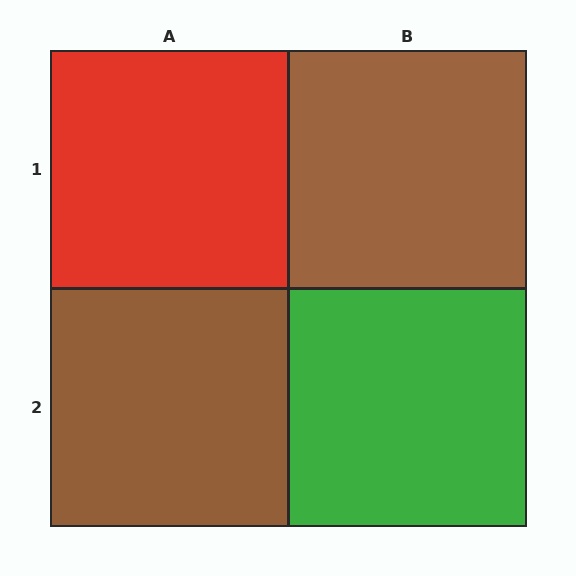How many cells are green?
1 cell is green.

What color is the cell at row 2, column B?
Green.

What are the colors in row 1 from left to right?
Red, brown.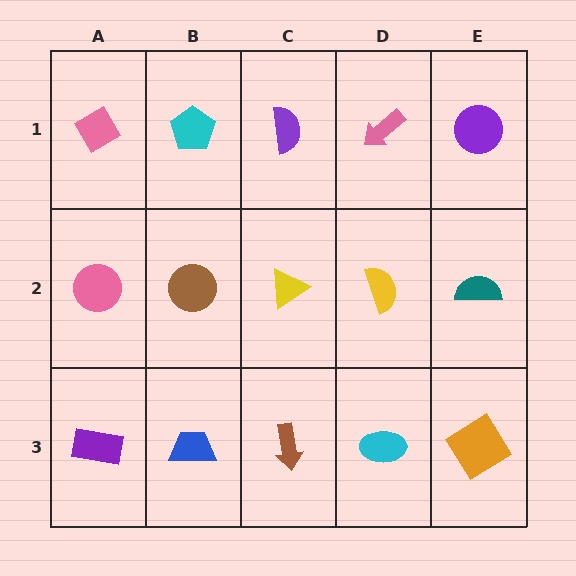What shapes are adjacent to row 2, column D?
A pink arrow (row 1, column D), a cyan ellipse (row 3, column D), a yellow triangle (row 2, column C), a teal semicircle (row 2, column E).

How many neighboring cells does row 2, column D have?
4.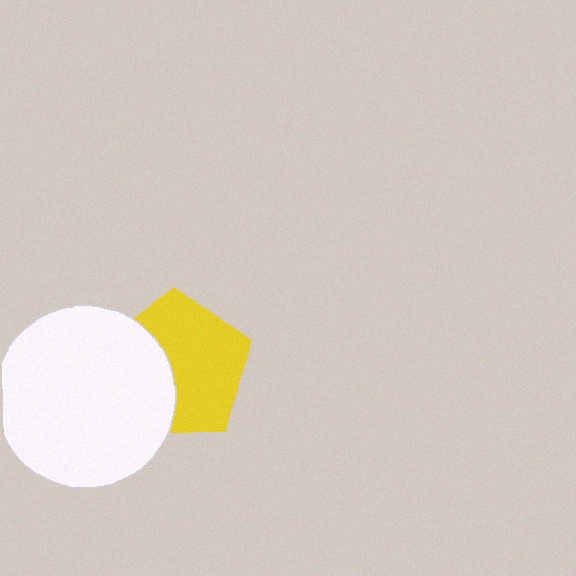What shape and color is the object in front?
The object in front is a white circle.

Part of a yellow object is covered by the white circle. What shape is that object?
It is a pentagon.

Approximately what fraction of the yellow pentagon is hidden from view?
Roughly 39% of the yellow pentagon is hidden behind the white circle.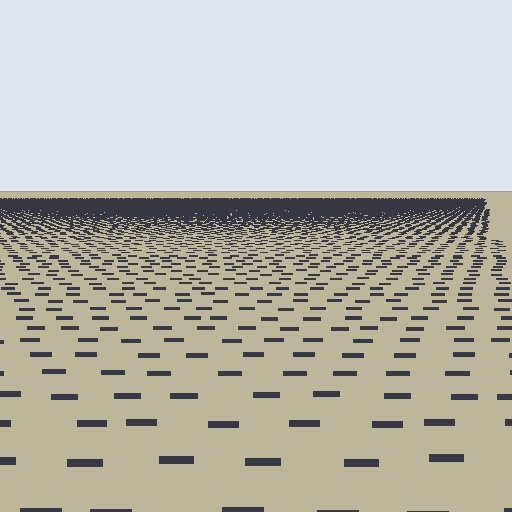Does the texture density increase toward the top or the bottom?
Density increases toward the top.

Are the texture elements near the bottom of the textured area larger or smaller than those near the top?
Larger. Near the bottom, elements are closer to the viewer and appear at a bigger on-screen size.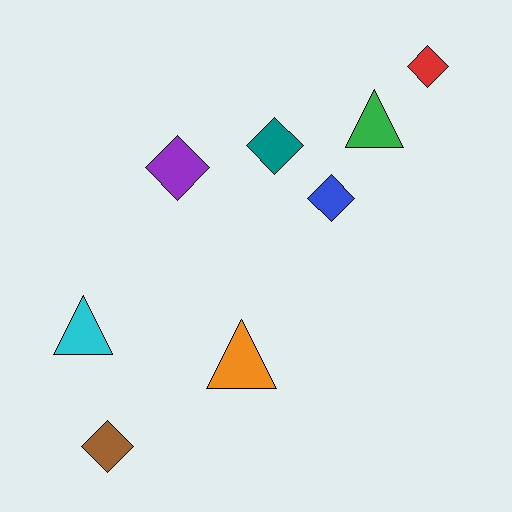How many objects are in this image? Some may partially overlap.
There are 8 objects.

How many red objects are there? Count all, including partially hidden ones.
There is 1 red object.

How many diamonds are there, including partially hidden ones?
There are 5 diamonds.